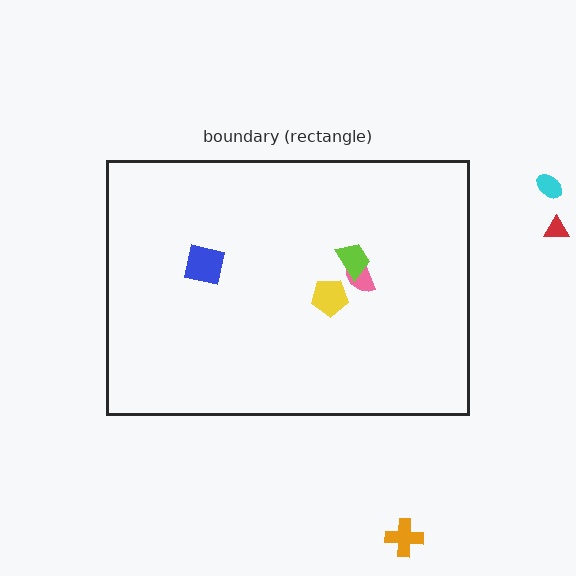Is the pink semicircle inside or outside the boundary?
Inside.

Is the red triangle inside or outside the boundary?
Outside.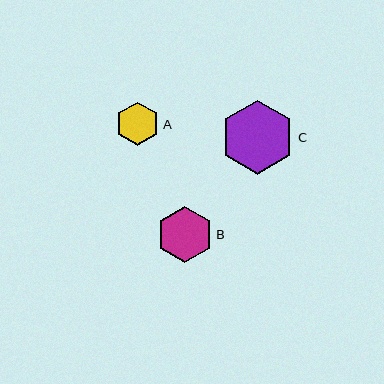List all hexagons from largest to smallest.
From largest to smallest: C, B, A.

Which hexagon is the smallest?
Hexagon A is the smallest with a size of approximately 44 pixels.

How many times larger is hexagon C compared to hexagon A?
Hexagon C is approximately 1.7 times the size of hexagon A.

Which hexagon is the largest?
Hexagon C is the largest with a size of approximately 74 pixels.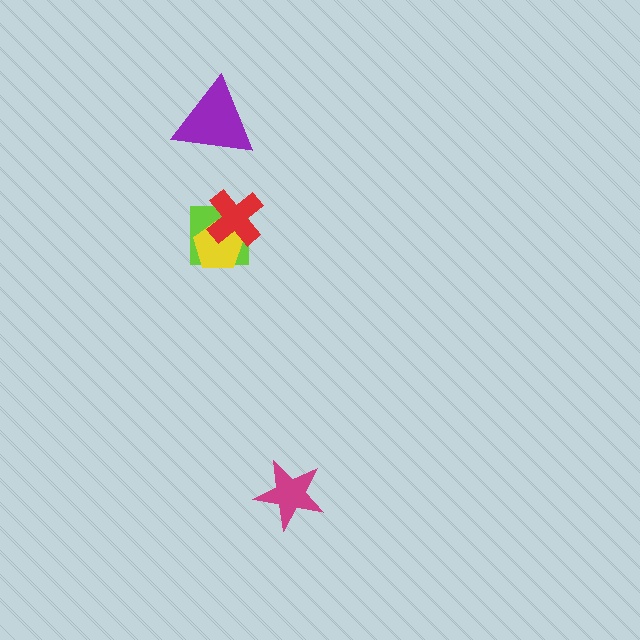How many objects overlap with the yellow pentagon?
2 objects overlap with the yellow pentagon.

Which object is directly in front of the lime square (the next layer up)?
The yellow pentagon is directly in front of the lime square.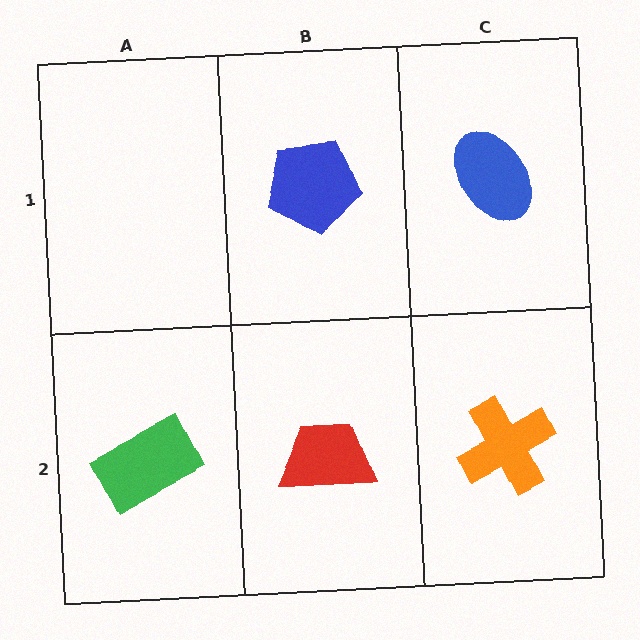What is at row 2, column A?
A green rectangle.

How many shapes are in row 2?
3 shapes.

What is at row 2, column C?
An orange cross.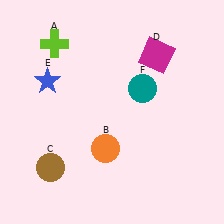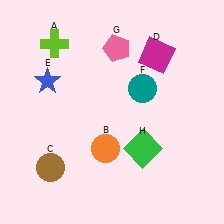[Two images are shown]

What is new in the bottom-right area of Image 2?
A green square (H) was added in the bottom-right area of Image 2.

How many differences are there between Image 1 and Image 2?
There are 2 differences between the two images.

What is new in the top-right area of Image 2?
A pink pentagon (G) was added in the top-right area of Image 2.